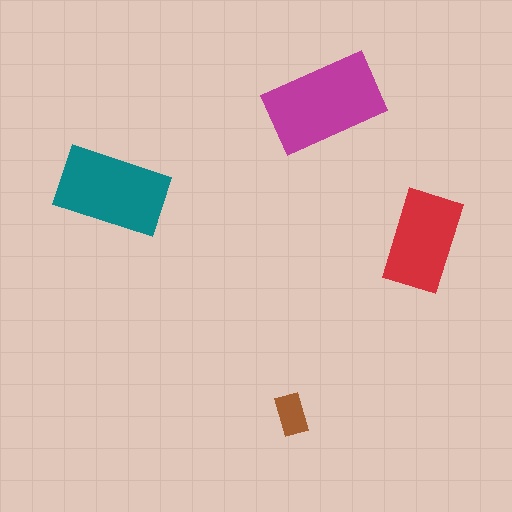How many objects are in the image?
There are 4 objects in the image.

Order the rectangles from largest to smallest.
the magenta one, the teal one, the red one, the brown one.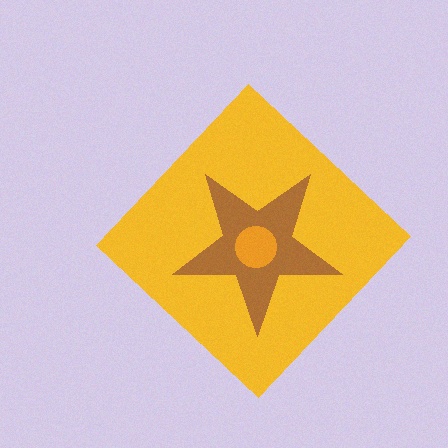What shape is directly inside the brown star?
The orange circle.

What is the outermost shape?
The yellow diamond.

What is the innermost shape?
The orange circle.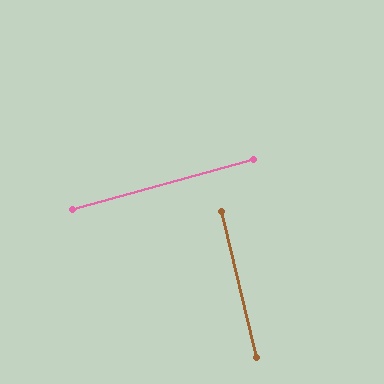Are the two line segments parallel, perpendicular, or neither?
Perpendicular — they meet at approximately 88°.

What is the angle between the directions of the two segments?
Approximately 88 degrees.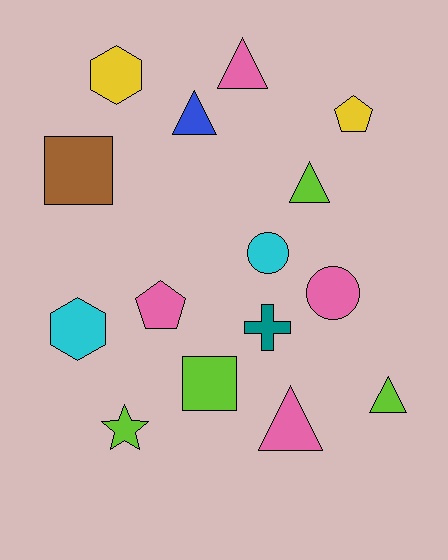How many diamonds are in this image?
There are no diamonds.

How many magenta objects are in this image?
There are no magenta objects.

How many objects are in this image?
There are 15 objects.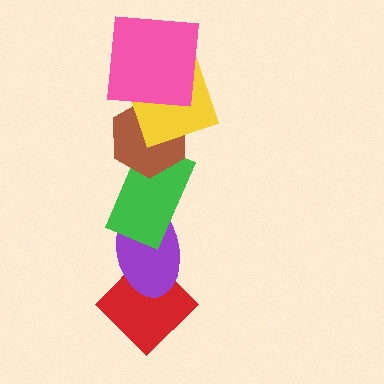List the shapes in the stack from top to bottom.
From top to bottom: the pink square, the yellow square, the brown hexagon, the green rectangle, the purple ellipse, the red diamond.